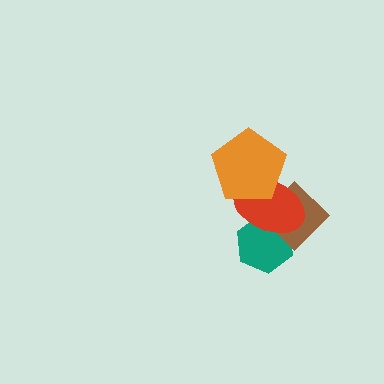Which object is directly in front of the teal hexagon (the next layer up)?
The brown diamond is directly in front of the teal hexagon.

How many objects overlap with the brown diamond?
2 objects overlap with the brown diamond.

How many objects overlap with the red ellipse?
3 objects overlap with the red ellipse.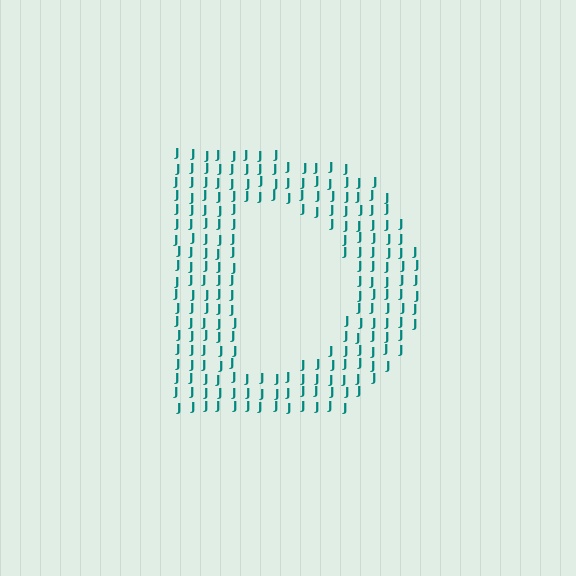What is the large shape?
The large shape is the letter D.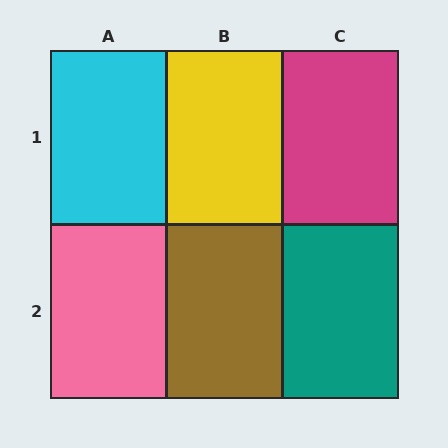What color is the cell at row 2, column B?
Brown.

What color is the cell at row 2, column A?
Pink.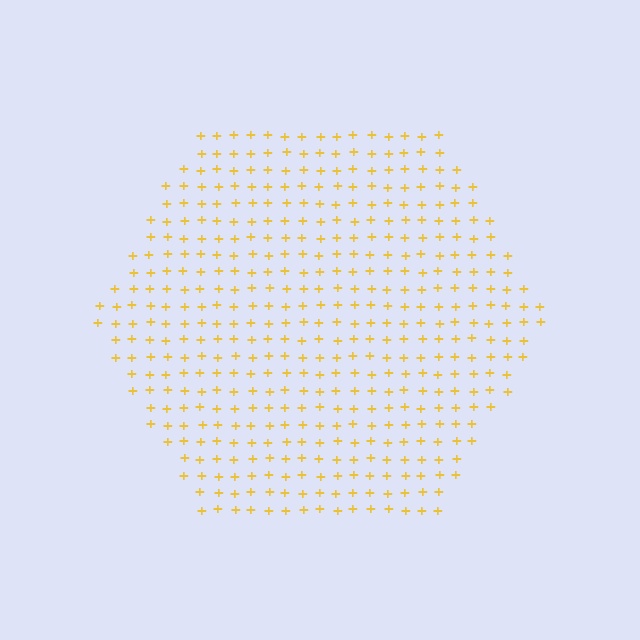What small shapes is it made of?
It is made of small plus signs.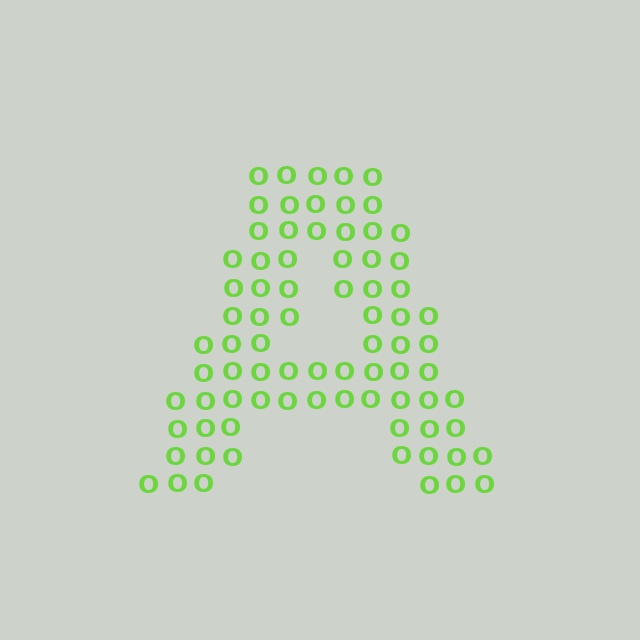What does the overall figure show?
The overall figure shows the letter A.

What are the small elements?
The small elements are letter O's.